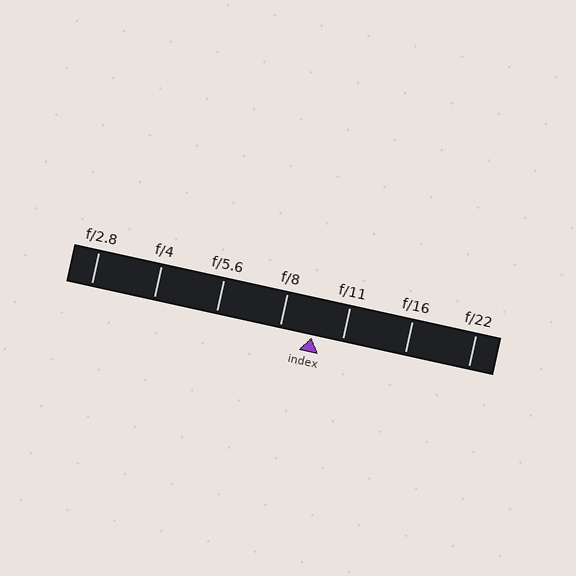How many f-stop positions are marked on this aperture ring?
There are 7 f-stop positions marked.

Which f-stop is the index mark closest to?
The index mark is closest to f/11.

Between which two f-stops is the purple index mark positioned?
The index mark is between f/8 and f/11.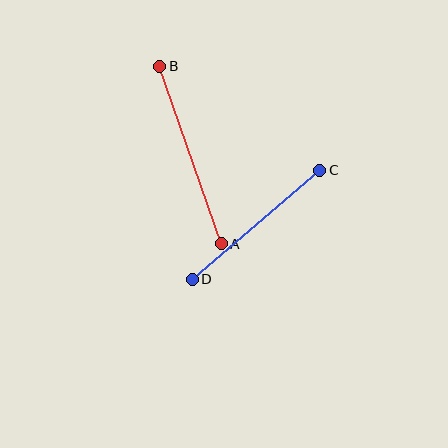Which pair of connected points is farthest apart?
Points A and B are farthest apart.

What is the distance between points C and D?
The distance is approximately 168 pixels.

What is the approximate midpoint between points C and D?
The midpoint is at approximately (256, 225) pixels.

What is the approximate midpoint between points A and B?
The midpoint is at approximately (190, 155) pixels.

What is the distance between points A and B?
The distance is approximately 188 pixels.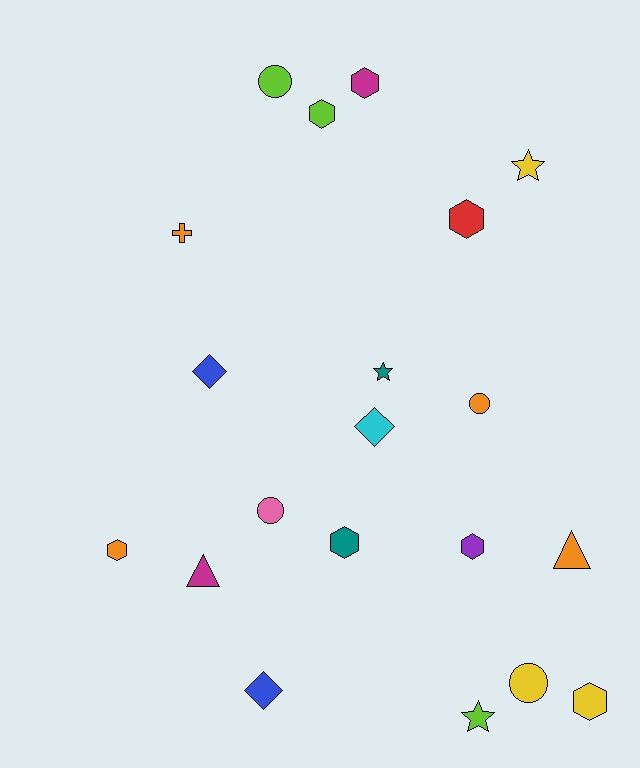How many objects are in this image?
There are 20 objects.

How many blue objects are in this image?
There are 2 blue objects.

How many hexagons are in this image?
There are 7 hexagons.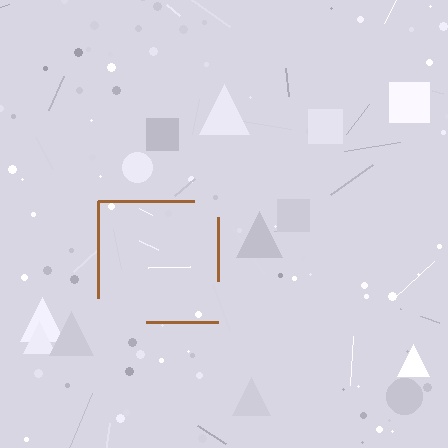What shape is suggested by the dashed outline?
The dashed outline suggests a square.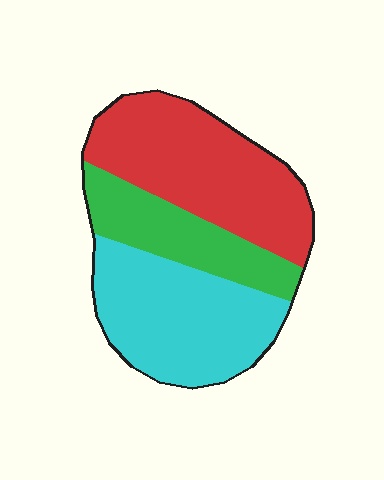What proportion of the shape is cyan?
Cyan covers about 35% of the shape.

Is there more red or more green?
Red.